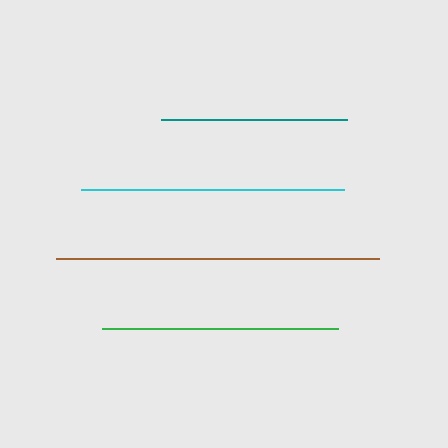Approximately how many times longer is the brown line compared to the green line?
The brown line is approximately 1.4 times the length of the green line.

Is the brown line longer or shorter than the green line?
The brown line is longer than the green line.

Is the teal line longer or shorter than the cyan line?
The cyan line is longer than the teal line.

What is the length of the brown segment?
The brown segment is approximately 322 pixels long.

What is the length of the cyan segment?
The cyan segment is approximately 263 pixels long.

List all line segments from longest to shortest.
From longest to shortest: brown, cyan, green, teal.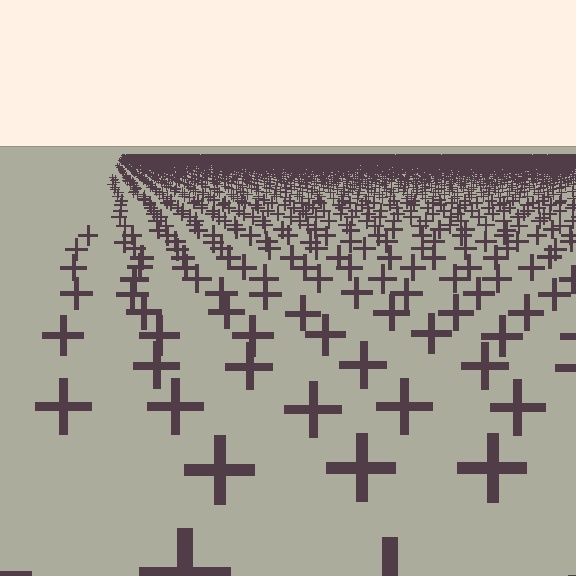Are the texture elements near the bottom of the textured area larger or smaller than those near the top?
Larger. Near the bottom, elements are closer to the viewer and appear at a bigger on-screen size.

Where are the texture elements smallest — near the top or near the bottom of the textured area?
Near the top.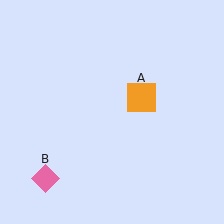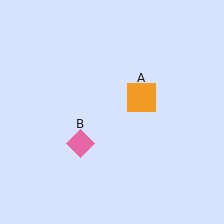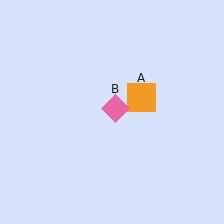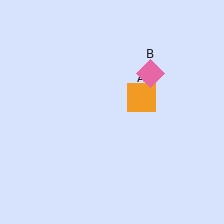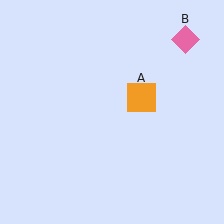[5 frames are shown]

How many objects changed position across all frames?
1 object changed position: pink diamond (object B).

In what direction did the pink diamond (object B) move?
The pink diamond (object B) moved up and to the right.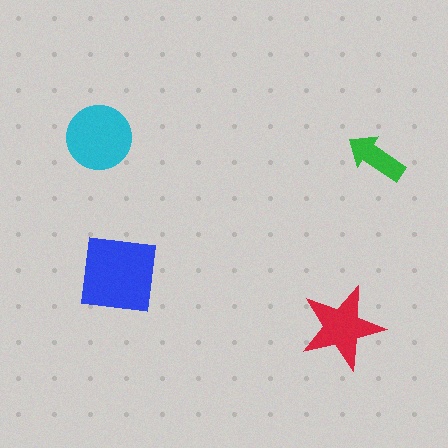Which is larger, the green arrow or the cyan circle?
The cyan circle.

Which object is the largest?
The blue square.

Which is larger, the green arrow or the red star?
The red star.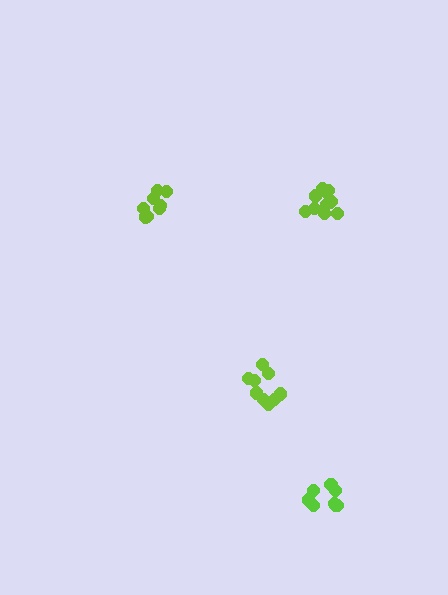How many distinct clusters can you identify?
There are 4 distinct clusters.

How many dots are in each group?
Group 1: 8 dots, Group 2: 9 dots, Group 3: 9 dots, Group 4: 11 dots (37 total).